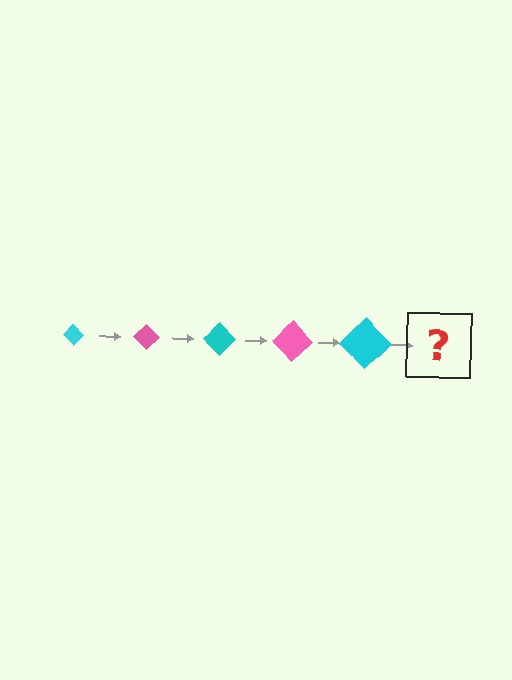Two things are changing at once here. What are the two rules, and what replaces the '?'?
The two rules are that the diamond grows larger each step and the color cycles through cyan and pink. The '?' should be a pink diamond, larger than the previous one.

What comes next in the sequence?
The next element should be a pink diamond, larger than the previous one.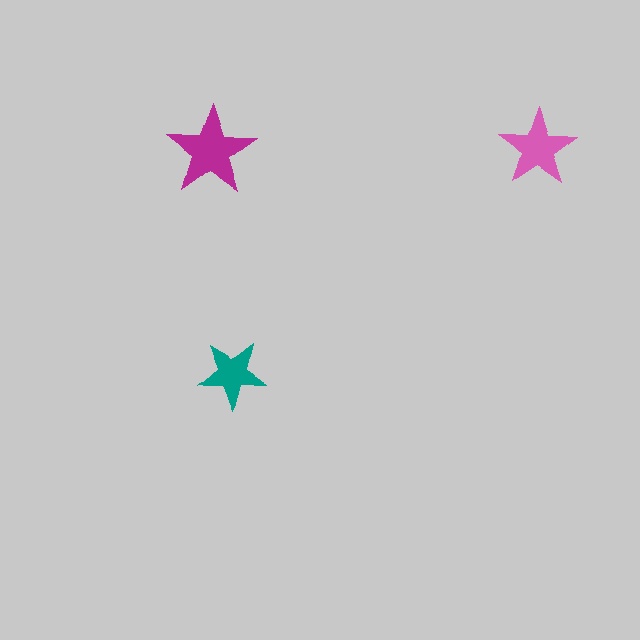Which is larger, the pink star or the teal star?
The pink one.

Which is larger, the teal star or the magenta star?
The magenta one.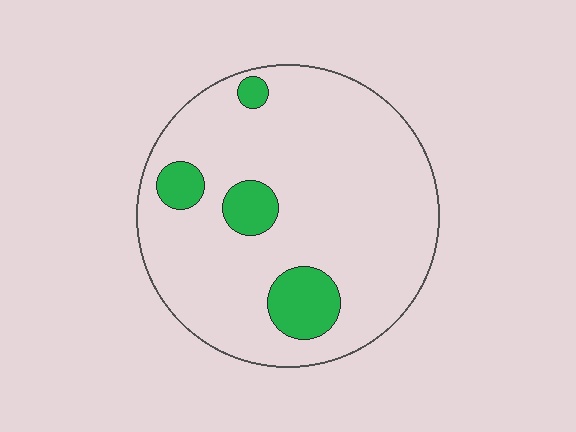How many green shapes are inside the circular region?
4.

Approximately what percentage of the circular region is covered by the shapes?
Approximately 15%.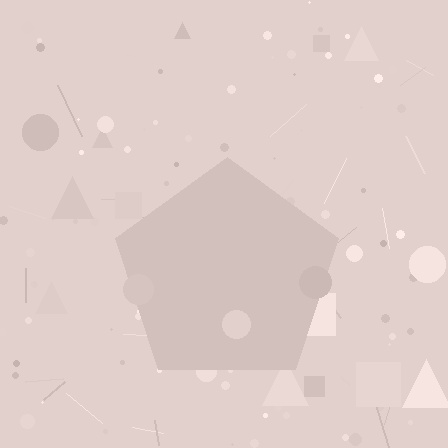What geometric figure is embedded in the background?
A pentagon is embedded in the background.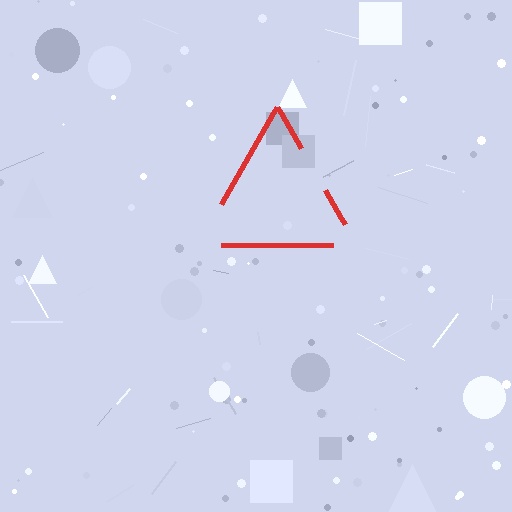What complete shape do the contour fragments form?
The contour fragments form a triangle.